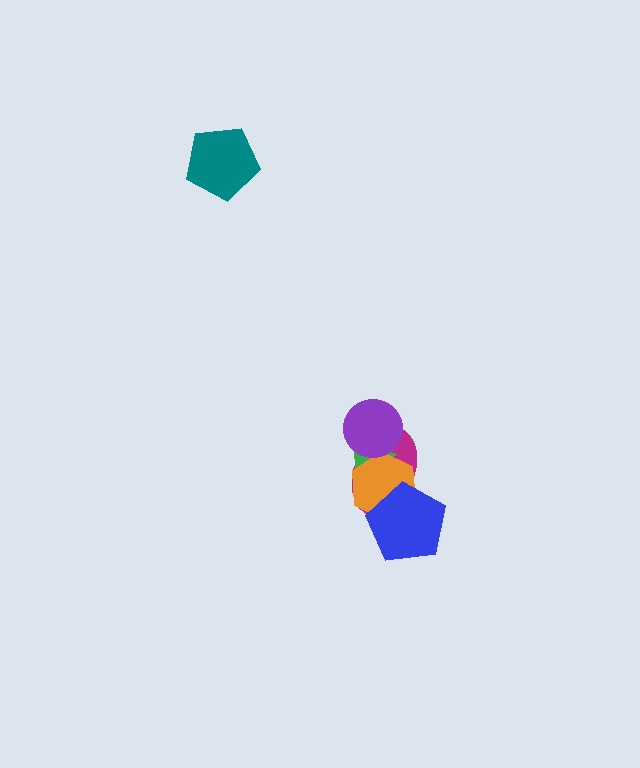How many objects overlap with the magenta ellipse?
4 objects overlap with the magenta ellipse.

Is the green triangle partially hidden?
Yes, it is partially covered by another shape.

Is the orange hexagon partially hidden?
Yes, it is partially covered by another shape.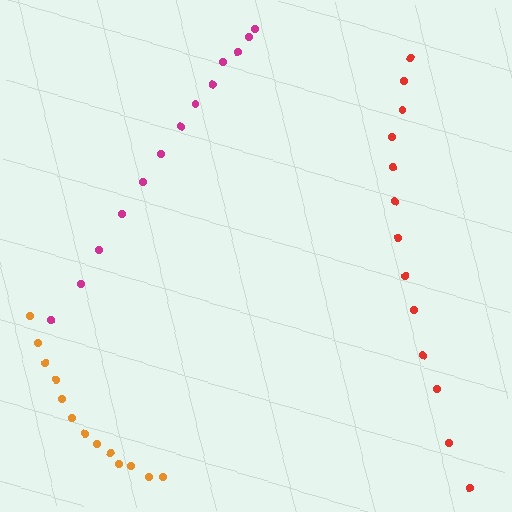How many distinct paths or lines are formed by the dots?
There are 3 distinct paths.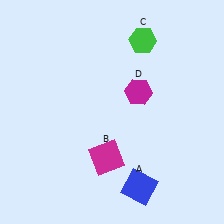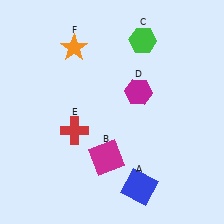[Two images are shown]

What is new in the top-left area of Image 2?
An orange star (F) was added in the top-left area of Image 2.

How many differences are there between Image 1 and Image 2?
There are 2 differences between the two images.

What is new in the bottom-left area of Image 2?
A red cross (E) was added in the bottom-left area of Image 2.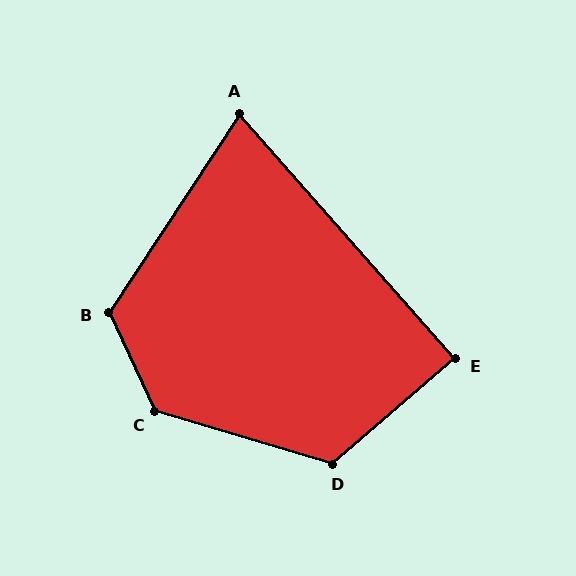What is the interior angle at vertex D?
Approximately 123 degrees (obtuse).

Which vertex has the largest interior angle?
C, at approximately 132 degrees.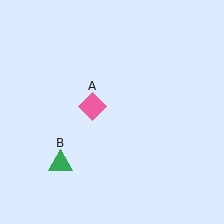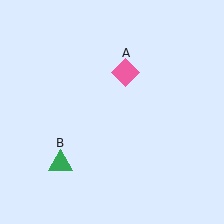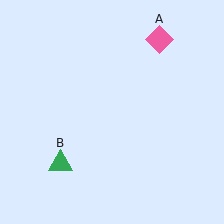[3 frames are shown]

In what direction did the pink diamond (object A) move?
The pink diamond (object A) moved up and to the right.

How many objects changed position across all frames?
1 object changed position: pink diamond (object A).